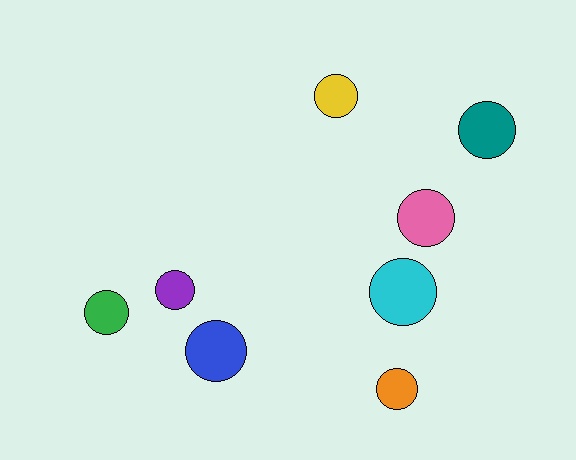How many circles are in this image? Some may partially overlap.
There are 8 circles.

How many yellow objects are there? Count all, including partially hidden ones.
There is 1 yellow object.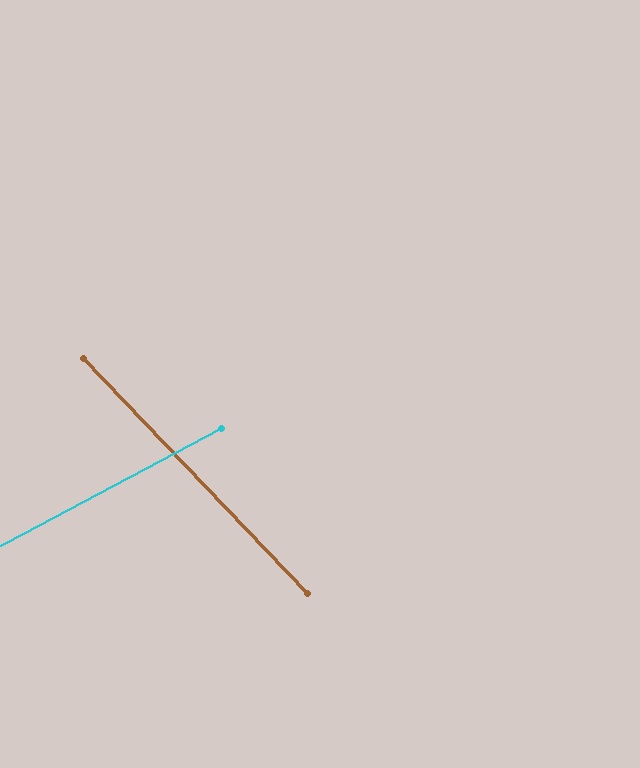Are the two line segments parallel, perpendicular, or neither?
Neither parallel nor perpendicular — they differ by about 74°.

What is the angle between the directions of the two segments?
Approximately 74 degrees.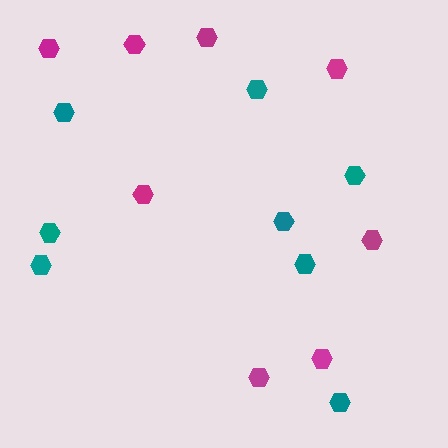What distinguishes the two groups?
There are 2 groups: one group of teal hexagons (8) and one group of magenta hexagons (8).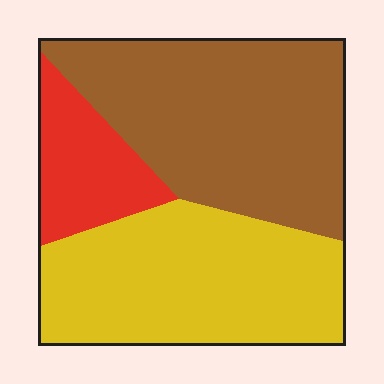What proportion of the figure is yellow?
Yellow covers around 40% of the figure.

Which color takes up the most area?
Brown, at roughly 45%.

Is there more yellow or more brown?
Brown.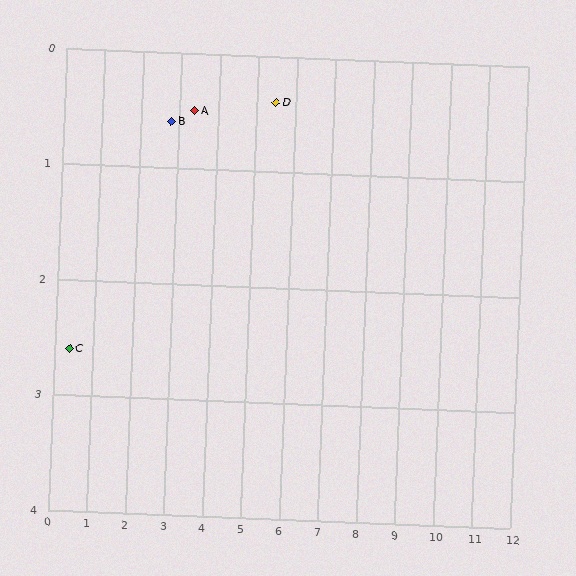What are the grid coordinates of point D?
Point D is at approximately (5.5, 0.4).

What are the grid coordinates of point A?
Point A is at approximately (3.4, 0.5).